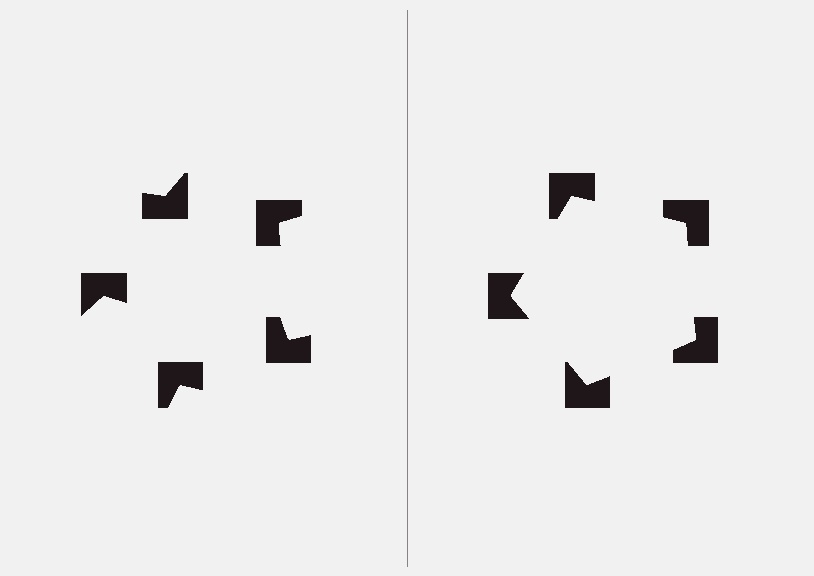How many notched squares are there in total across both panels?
10 — 5 on each side.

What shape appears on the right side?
An illusory pentagon.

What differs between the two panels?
The notched squares are positioned identically on both sides; only the wedge orientations differ. On the right they align to a pentagon; on the left they are misaligned.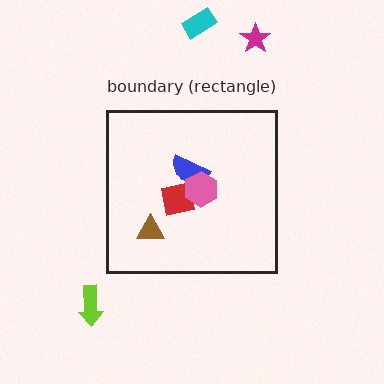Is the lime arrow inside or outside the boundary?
Outside.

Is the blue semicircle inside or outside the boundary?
Inside.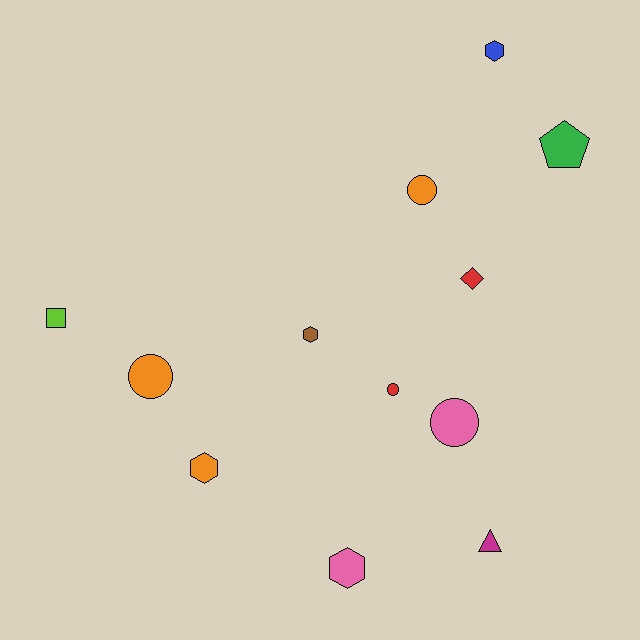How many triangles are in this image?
There is 1 triangle.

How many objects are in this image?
There are 12 objects.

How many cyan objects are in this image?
There are no cyan objects.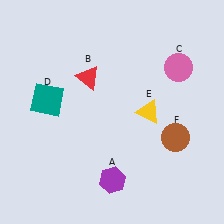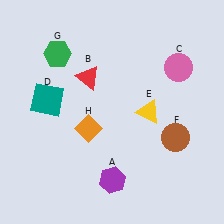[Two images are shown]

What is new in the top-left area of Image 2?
A green hexagon (G) was added in the top-left area of Image 2.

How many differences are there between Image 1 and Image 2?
There are 2 differences between the two images.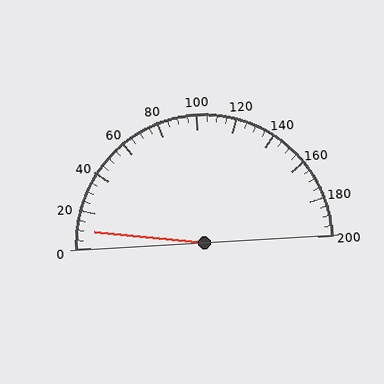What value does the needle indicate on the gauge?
The needle indicates approximately 10.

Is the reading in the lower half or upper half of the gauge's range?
The reading is in the lower half of the range (0 to 200).